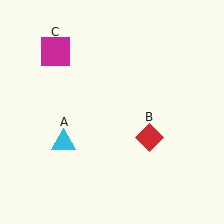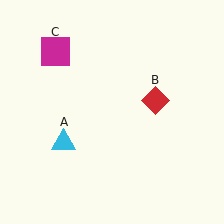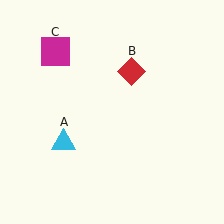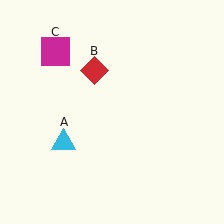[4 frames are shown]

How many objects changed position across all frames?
1 object changed position: red diamond (object B).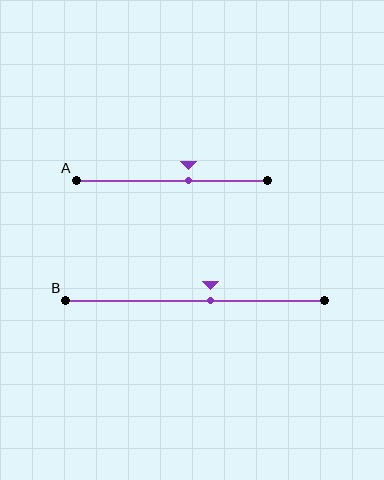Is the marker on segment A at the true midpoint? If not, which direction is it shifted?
No, the marker on segment A is shifted to the right by about 9% of the segment length.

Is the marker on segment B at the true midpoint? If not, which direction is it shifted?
No, the marker on segment B is shifted to the right by about 6% of the segment length.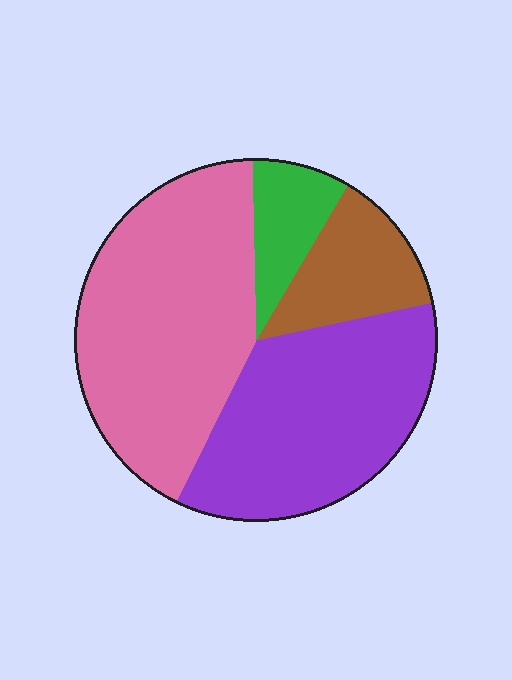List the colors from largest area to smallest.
From largest to smallest: pink, purple, brown, green.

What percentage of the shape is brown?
Brown covers about 15% of the shape.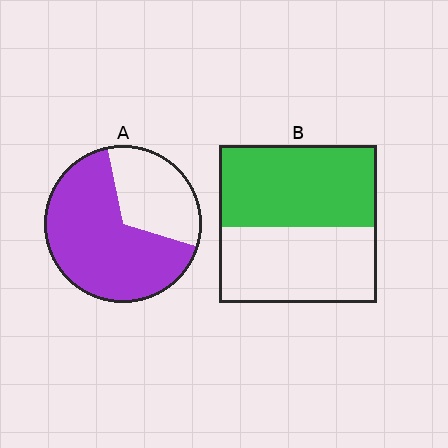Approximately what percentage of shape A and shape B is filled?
A is approximately 65% and B is approximately 50%.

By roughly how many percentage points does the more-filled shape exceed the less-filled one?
By roughly 15 percentage points (A over B).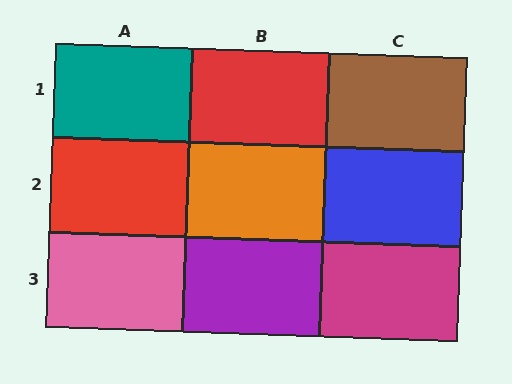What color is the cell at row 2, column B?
Orange.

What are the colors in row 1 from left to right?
Teal, red, brown.